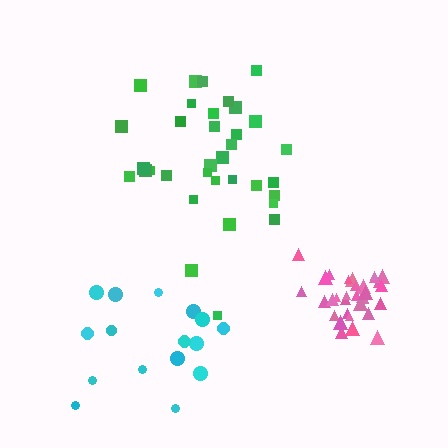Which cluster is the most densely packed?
Pink.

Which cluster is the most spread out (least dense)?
Cyan.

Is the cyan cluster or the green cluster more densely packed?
Green.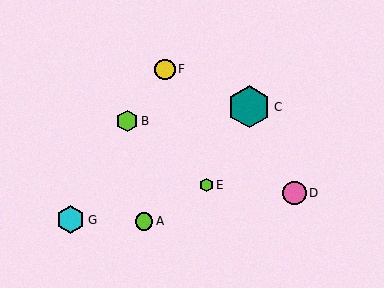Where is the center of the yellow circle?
The center of the yellow circle is at (165, 69).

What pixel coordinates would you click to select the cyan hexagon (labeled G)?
Click at (71, 220) to select the cyan hexagon G.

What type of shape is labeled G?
Shape G is a cyan hexagon.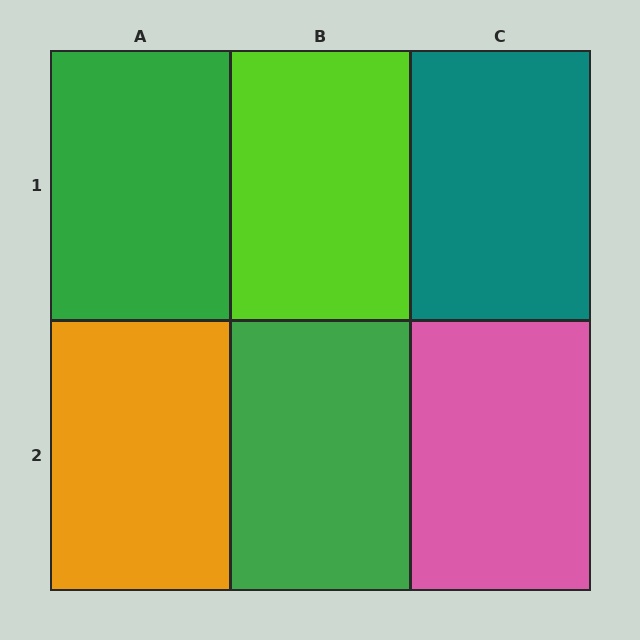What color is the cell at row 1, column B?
Lime.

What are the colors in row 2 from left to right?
Orange, green, pink.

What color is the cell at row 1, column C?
Teal.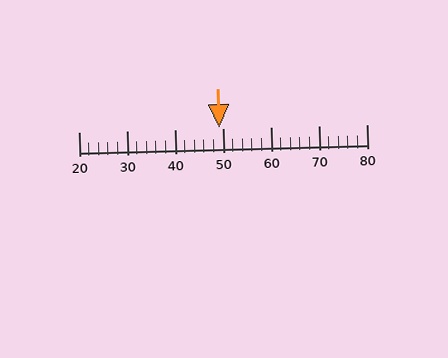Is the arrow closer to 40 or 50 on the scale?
The arrow is closer to 50.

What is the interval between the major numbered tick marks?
The major tick marks are spaced 10 units apart.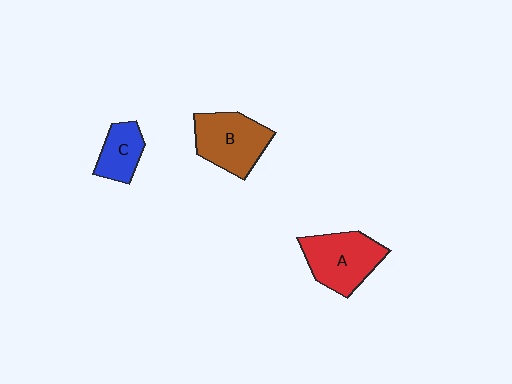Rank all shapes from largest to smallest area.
From largest to smallest: A (red), B (brown), C (blue).